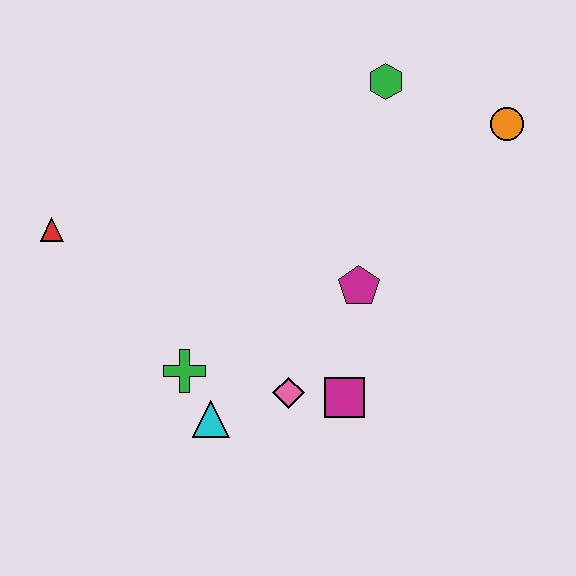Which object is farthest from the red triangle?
The orange circle is farthest from the red triangle.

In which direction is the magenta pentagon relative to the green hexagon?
The magenta pentagon is below the green hexagon.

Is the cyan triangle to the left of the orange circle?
Yes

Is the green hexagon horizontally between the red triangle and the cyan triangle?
No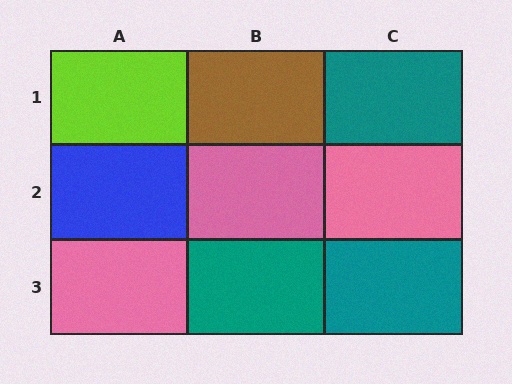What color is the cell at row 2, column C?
Pink.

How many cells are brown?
1 cell is brown.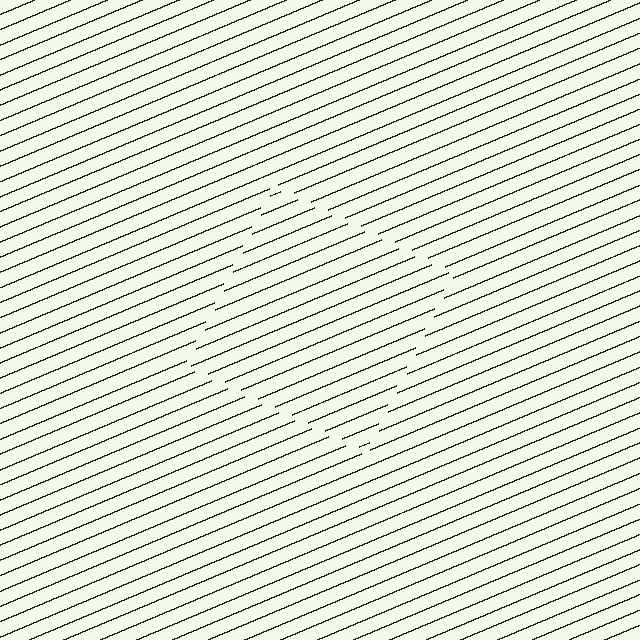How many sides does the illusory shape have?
4 sides — the line-ends trace a square.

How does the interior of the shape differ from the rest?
The interior of the shape contains the same grating, shifted by half a period — the contour is defined by the phase discontinuity where line-ends from the inner and outer gratings abut.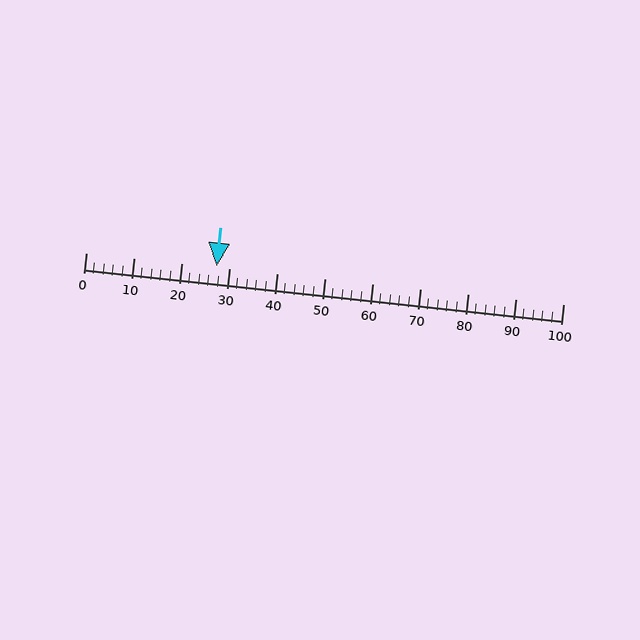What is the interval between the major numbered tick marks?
The major tick marks are spaced 10 units apart.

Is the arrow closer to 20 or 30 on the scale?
The arrow is closer to 30.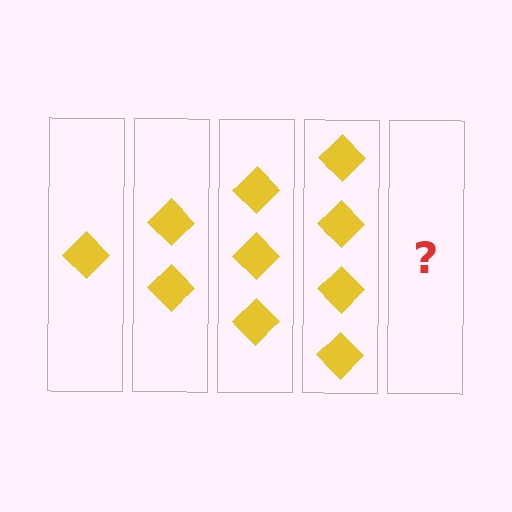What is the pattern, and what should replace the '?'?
The pattern is that each step adds one more diamond. The '?' should be 5 diamonds.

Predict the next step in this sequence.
The next step is 5 diamonds.